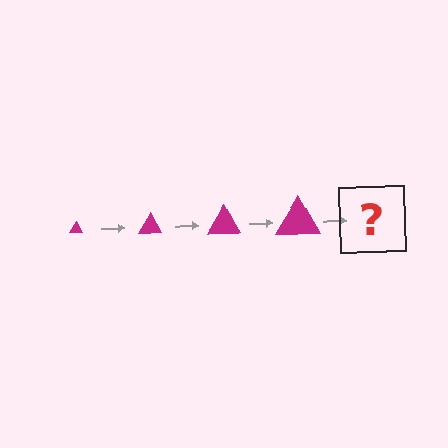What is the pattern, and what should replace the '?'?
The pattern is that the triangle gets progressively larger each step. The '?' should be a magenta triangle, larger than the previous one.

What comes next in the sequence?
The next element should be a magenta triangle, larger than the previous one.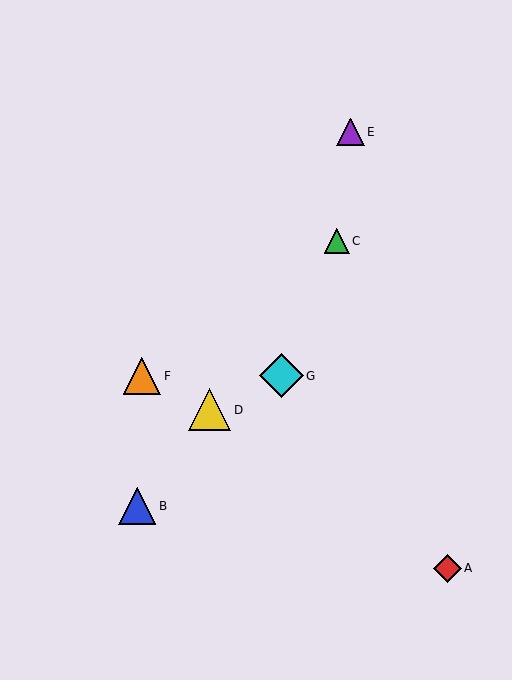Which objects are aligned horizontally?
Objects F, G are aligned horizontally.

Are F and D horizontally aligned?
No, F is at y≈376 and D is at y≈410.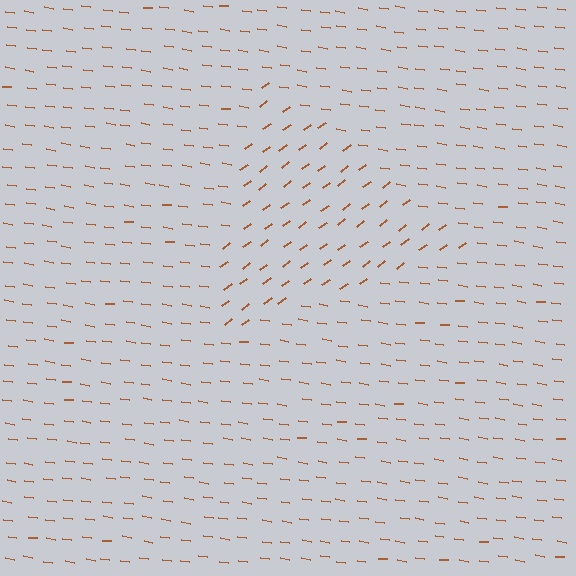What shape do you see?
I see a triangle.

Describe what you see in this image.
The image is filled with small brown line segments. A triangle region in the image has lines oriented differently from the surrounding lines, creating a visible texture boundary.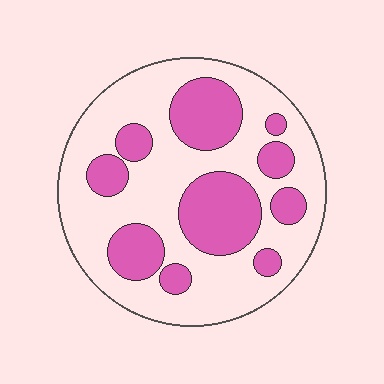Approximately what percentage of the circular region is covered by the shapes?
Approximately 35%.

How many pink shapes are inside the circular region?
10.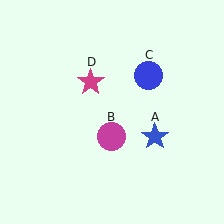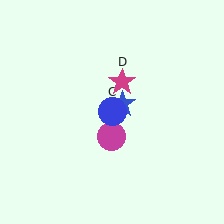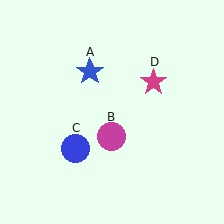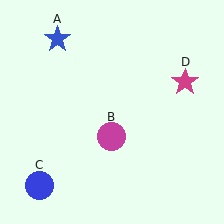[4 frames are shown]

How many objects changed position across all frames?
3 objects changed position: blue star (object A), blue circle (object C), magenta star (object D).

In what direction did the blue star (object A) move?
The blue star (object A) moved up and to the left.